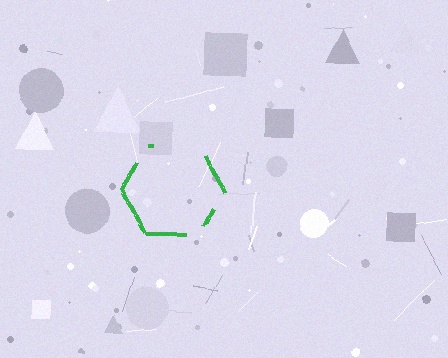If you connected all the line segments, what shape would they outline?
They would outline a hexagon.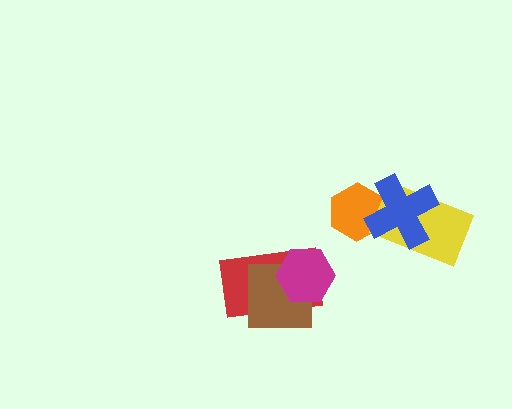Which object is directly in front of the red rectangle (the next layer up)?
The brown square is directly in front of the red rectangle.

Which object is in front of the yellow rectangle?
The blue cross is in front of the yellow rectangle.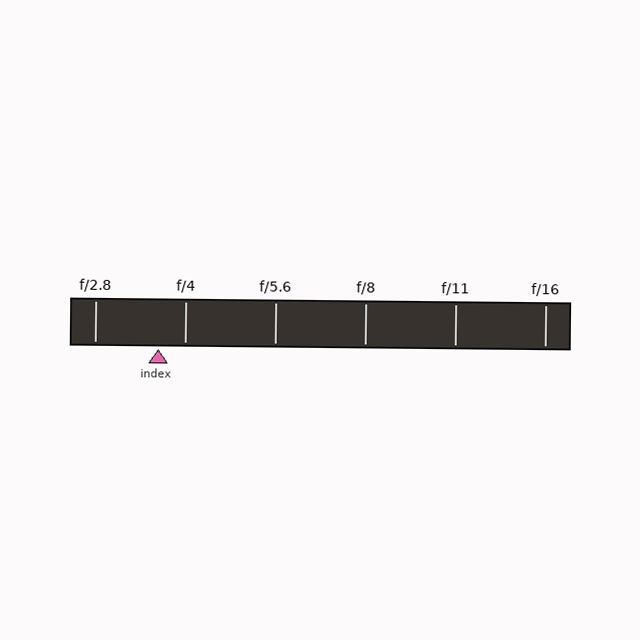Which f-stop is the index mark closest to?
The index mark is closest to f/4.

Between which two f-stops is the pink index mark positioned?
The index mark is between f/2.8 and f/4.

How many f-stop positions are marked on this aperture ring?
There are 6 f-stop positions marked.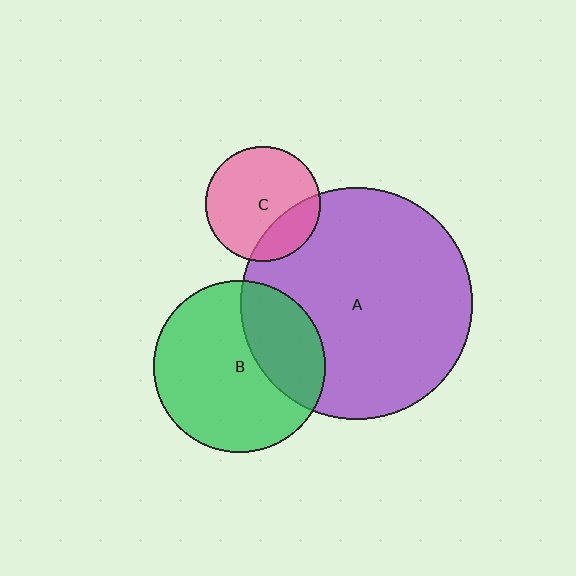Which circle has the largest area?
Circle A (purple).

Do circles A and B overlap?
Yes.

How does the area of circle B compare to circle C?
Approximately 2.2 times.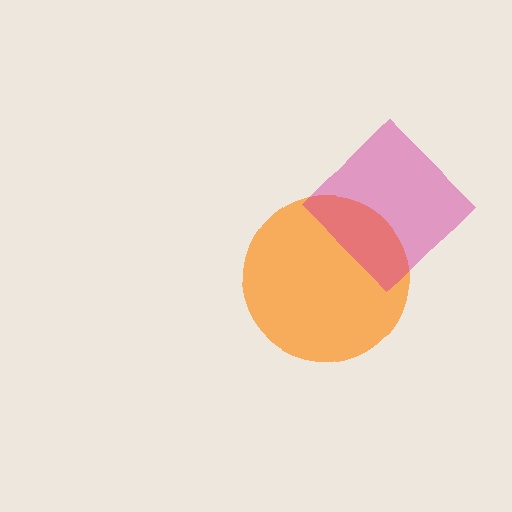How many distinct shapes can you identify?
There are 2 distinct shapes: an orange circle, a magenta diamond.